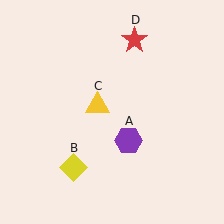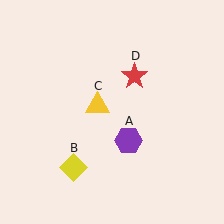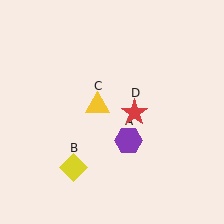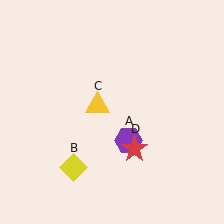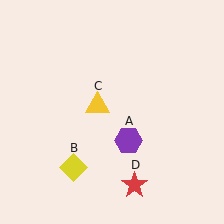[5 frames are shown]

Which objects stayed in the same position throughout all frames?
Purple hexagon (object A) and yellow diamond (object B) and yellow triangle (object C) remained stationary.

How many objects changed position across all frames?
1 object changed position: red star (object D).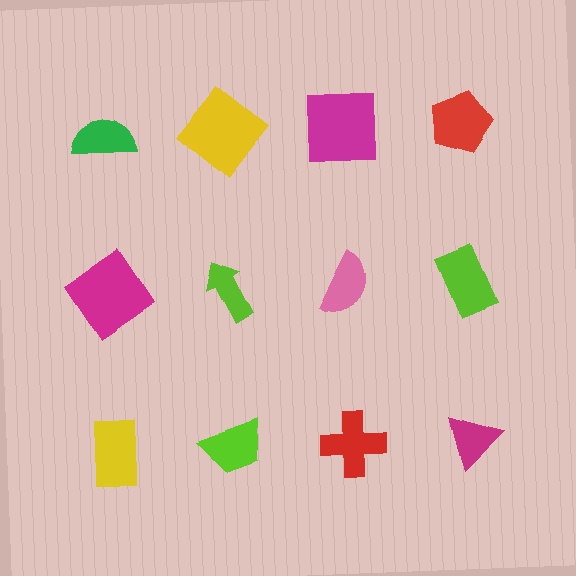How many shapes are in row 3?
4 shapes.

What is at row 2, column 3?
A pink semicircle.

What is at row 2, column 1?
A magenta diamond.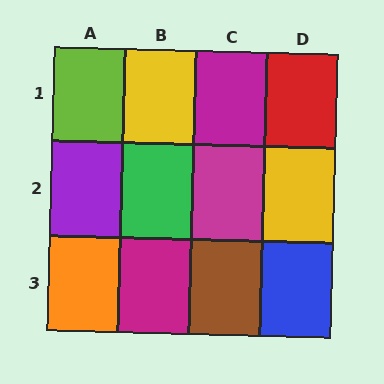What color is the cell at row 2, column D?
Yellow.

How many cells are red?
1 cell is red.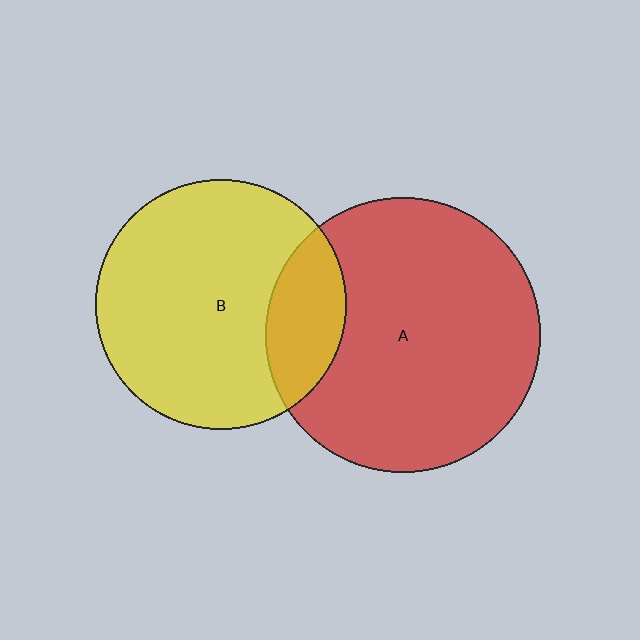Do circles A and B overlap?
Yes.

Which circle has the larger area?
Circle A (red).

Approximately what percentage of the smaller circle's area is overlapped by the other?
Approximately 20%.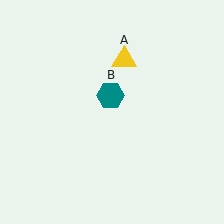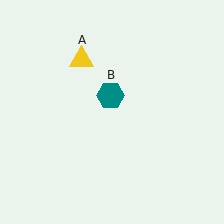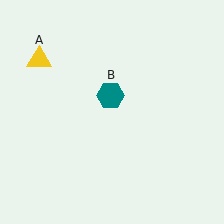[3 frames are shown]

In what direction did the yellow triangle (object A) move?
The yellow triangle (object A) moved left.